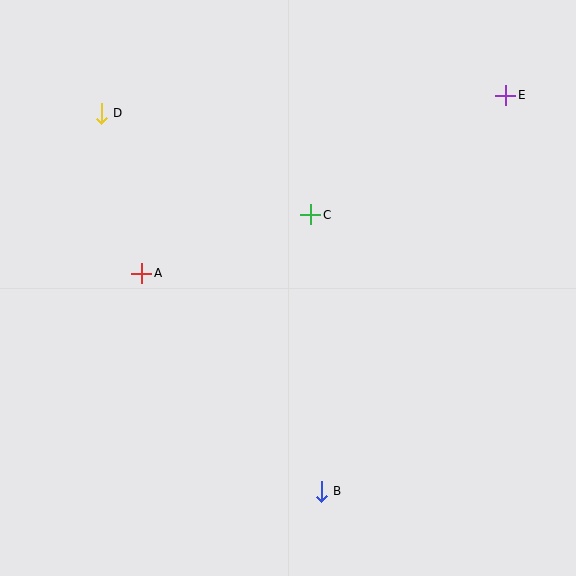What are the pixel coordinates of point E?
Point E is at (506, 95).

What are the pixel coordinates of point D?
Point D is at (101, 113).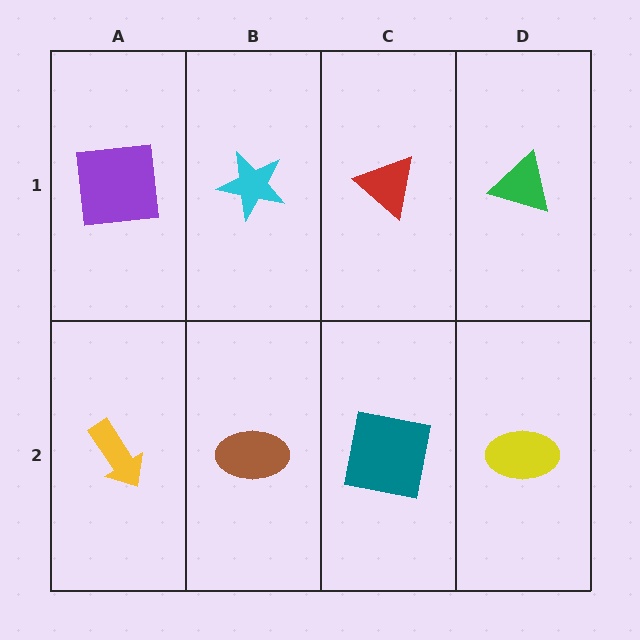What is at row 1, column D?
A green triangle.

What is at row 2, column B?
A brown ellipse.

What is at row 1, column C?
A red triangle.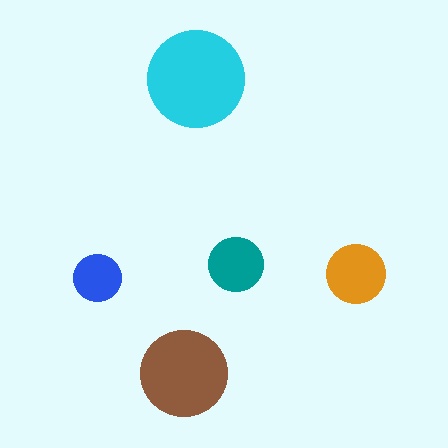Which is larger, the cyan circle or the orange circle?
The cyan one.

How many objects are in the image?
There are 5 objects in the image.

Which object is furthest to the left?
The blue circle is leftmost.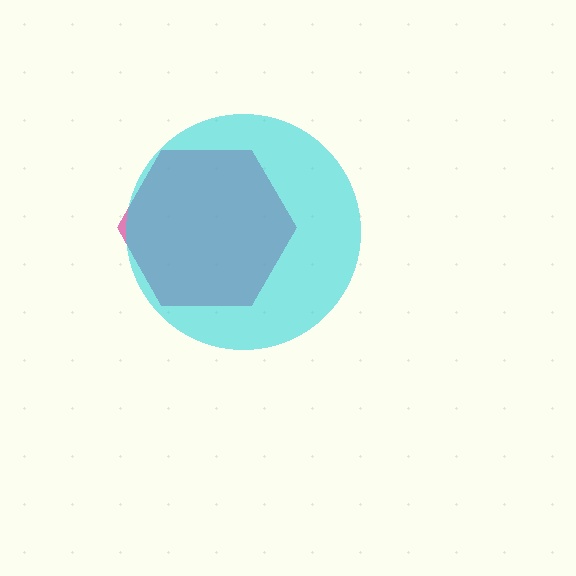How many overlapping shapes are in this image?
There are 2 overlapping shapes in the image.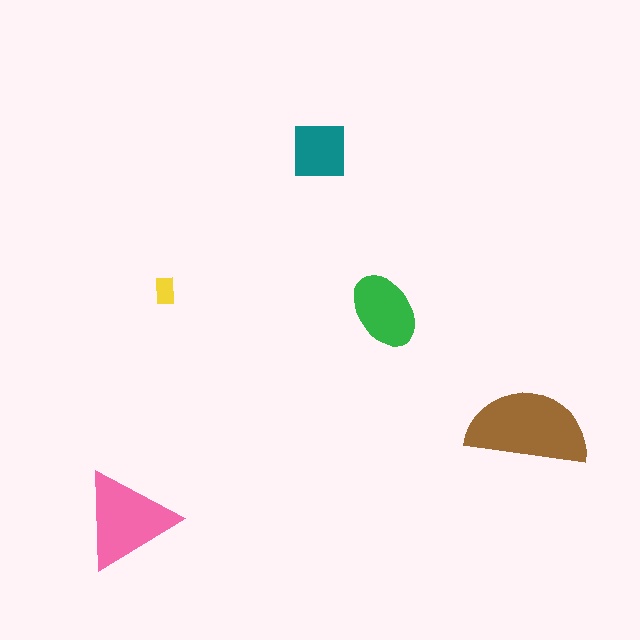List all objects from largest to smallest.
The brown semicircle, the pink triangle, the green ellipse, the teal square, the yellow rectangle.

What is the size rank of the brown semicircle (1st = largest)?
1st.